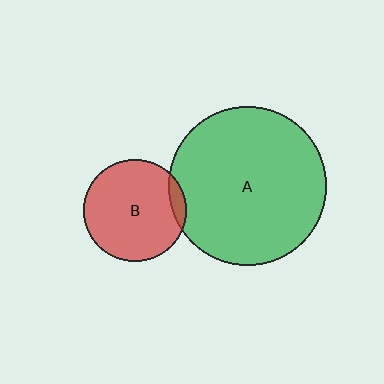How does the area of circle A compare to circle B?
Approximately 2.4 times.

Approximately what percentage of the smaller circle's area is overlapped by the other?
Approximately 10%.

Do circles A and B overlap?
Yes.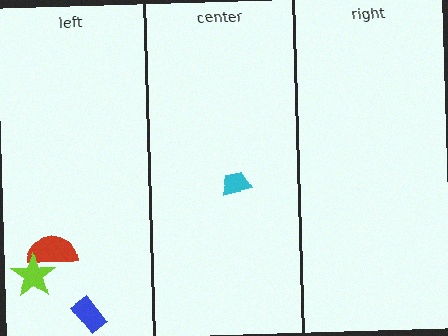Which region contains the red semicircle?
The left region.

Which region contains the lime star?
The left region.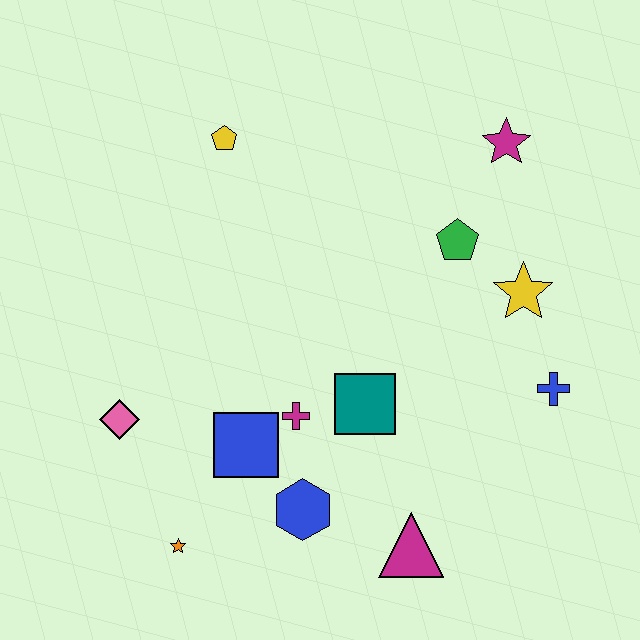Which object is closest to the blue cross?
The yellow star is closest to the blue cross.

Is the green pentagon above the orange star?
Yes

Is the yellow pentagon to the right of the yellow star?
No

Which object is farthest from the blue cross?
The pink diamond is farthest from the blue cross.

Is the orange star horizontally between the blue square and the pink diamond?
Yes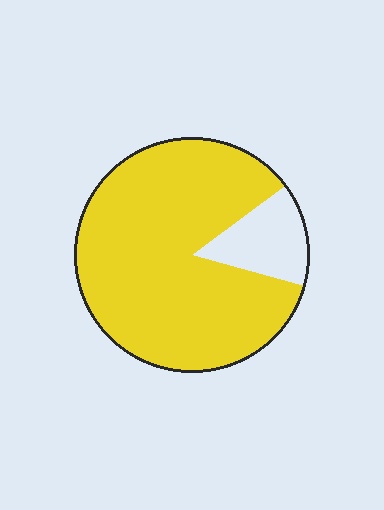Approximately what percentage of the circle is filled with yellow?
Approximately 85%.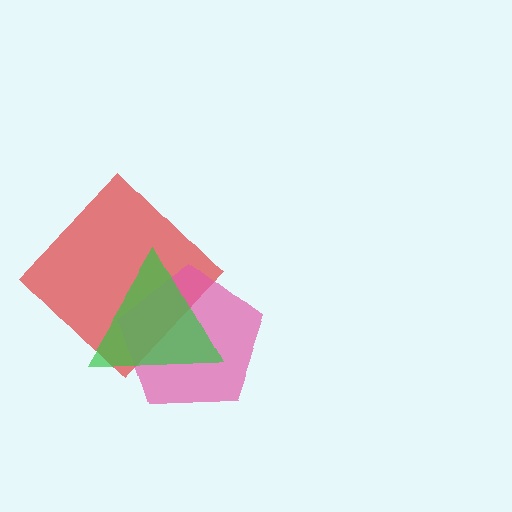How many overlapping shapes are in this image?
There are 3 overlapping shapes in the image.